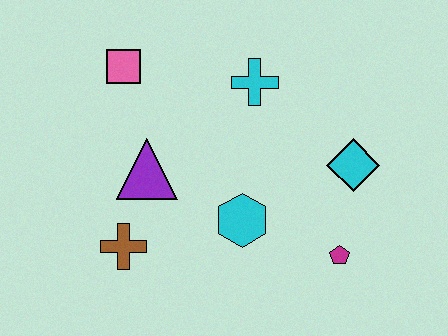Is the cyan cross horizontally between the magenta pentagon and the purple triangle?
Yes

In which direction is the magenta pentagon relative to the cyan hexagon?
The magenta pentagon is to the right of the cyan hexagon.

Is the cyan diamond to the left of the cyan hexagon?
No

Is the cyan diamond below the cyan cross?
Yes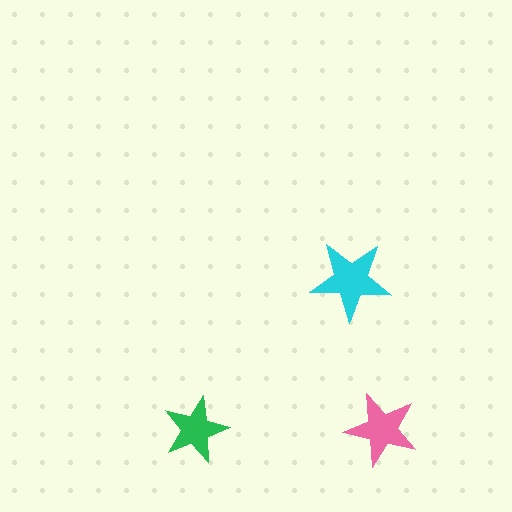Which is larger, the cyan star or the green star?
The cyan one.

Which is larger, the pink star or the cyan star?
The cyan one.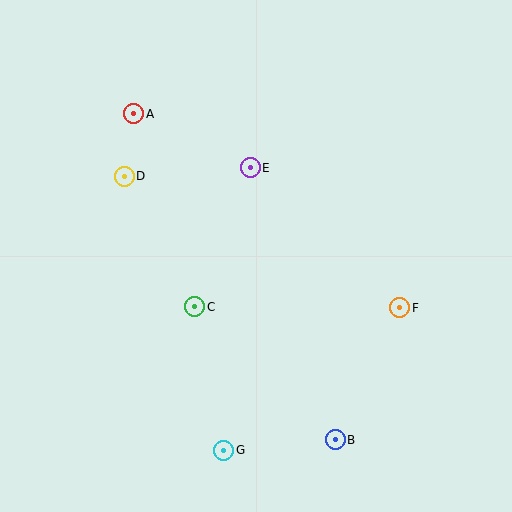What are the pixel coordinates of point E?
Point E is at (250, 168).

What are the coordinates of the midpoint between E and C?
The midpoint between E and C is at (223, 237).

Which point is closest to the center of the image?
Point C at (195, 307) is closest to the center.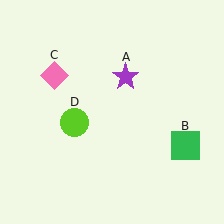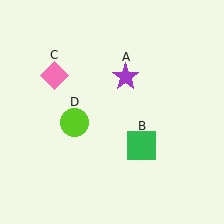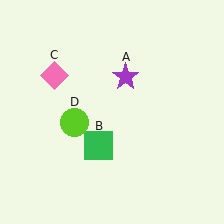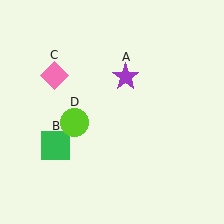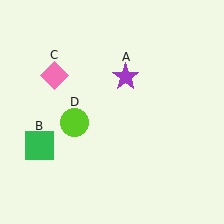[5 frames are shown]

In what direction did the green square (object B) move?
The green square (object B) moved left.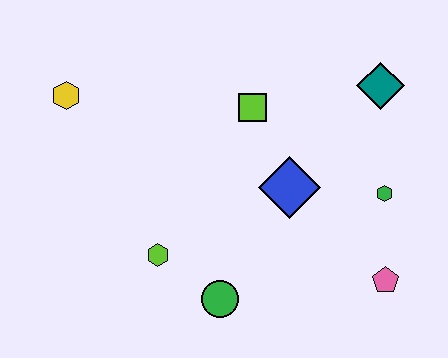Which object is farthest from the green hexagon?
The yellow hexagon is farthest from the green hexagon.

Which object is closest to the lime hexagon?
The green circle is closest to the lime hexagon.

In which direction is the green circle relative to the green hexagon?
The green circle is to the left of the green hexagon.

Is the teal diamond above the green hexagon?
Yes